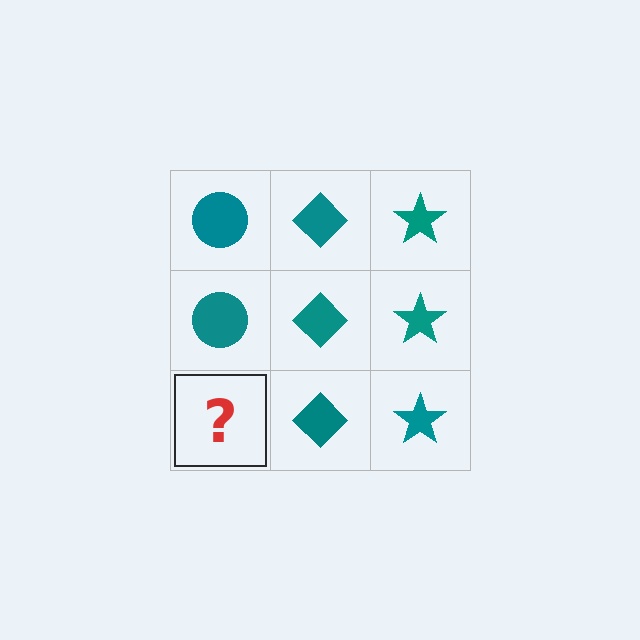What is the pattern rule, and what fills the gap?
The rule is that each column has a consistent shape. The gap should be filled with a teal circle.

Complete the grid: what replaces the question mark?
The question mark should be replaced with a teal circle.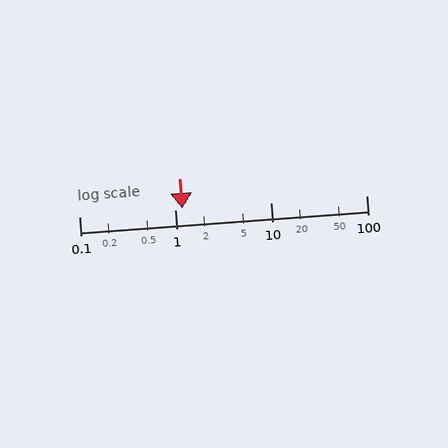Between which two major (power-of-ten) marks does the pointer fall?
The pointer is between 1 and 10.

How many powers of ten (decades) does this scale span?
The scale spans 3 decades, from 0.1 to 100.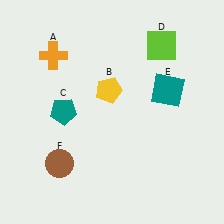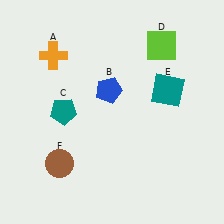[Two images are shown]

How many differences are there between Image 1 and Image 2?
There is 1 difference between the two images.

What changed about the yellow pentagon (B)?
In Image 1, B is yellow. In Image 2, it changed to blue.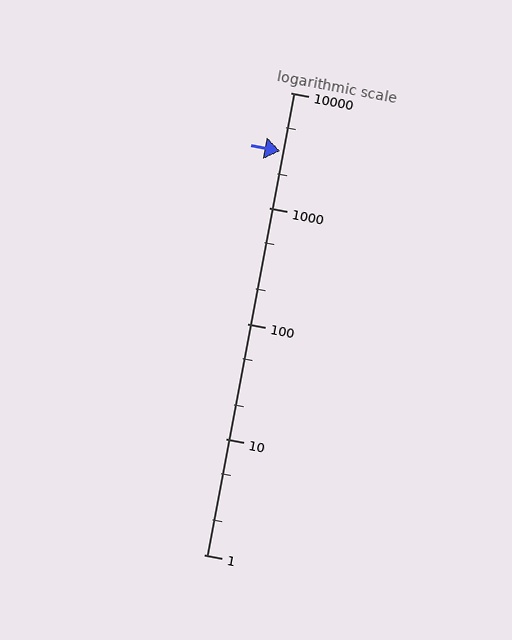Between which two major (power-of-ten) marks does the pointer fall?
The pointer is between 1000 and 10000.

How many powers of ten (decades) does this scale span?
The scale spans 4 decades, from 1 to 10000.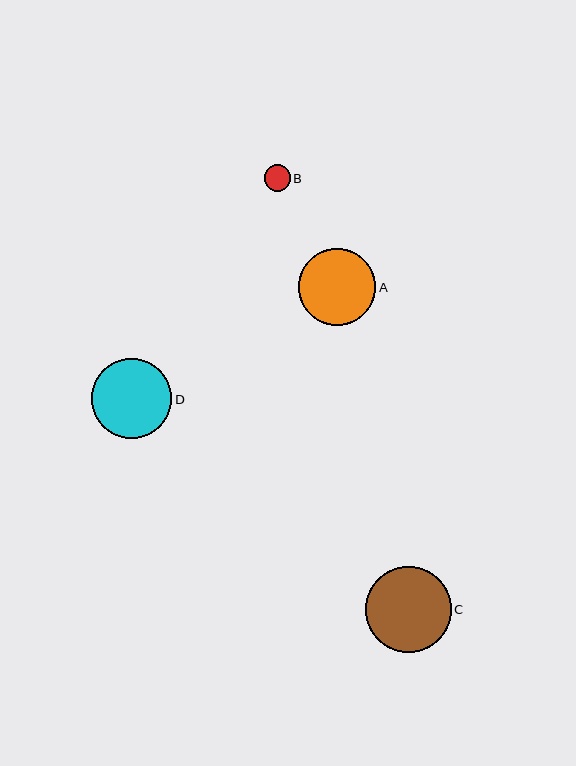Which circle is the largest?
Circle C is the largest with a size of approximately 86 pixels.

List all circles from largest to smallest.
From largest to smallest: C, D, A, B.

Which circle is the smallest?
Circle B is the smallest with a size of approximately 26 pixels.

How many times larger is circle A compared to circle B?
Circle A is approximately 2.9 times the size of circle B.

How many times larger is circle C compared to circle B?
Circle C is approximately 3.3 times the size of circle B.